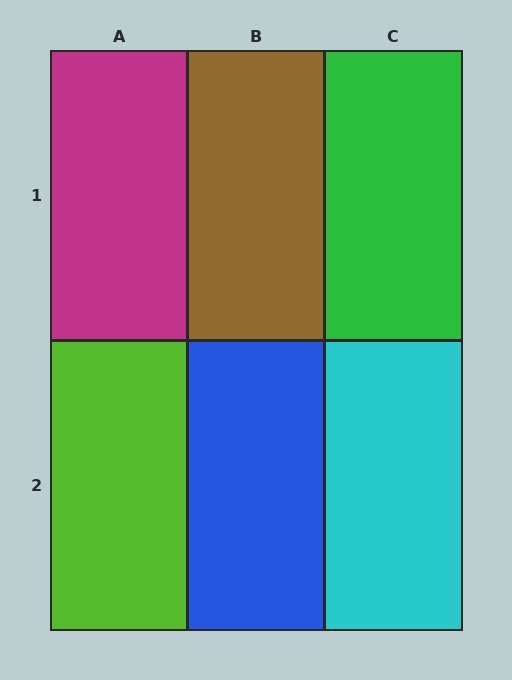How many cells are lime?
1 cell is lime.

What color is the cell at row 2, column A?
Lime.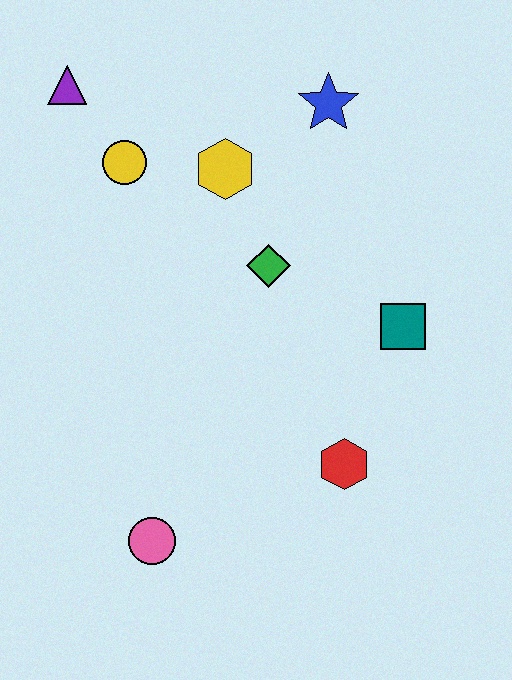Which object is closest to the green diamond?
The yellow hexagon is closest to the green diamond.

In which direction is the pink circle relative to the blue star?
The pink circle is below the blue star.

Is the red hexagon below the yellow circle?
Yes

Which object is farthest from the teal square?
The purple triangle is farthest from the teal square.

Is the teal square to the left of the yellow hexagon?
No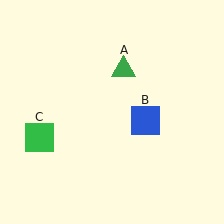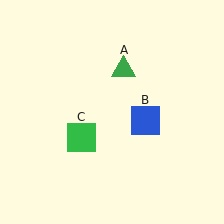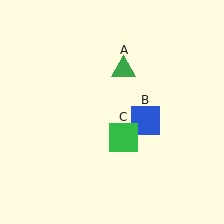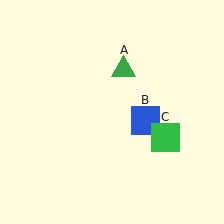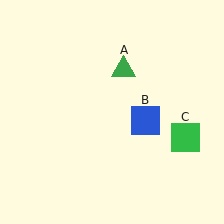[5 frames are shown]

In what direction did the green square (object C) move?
The green square (object C) moved right.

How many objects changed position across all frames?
1 object changed position: green square (object C).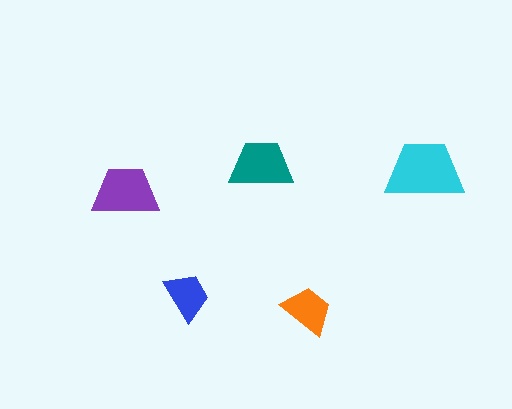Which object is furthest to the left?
The purple trapezoid is leftmost.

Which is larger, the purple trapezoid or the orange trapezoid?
The purple one.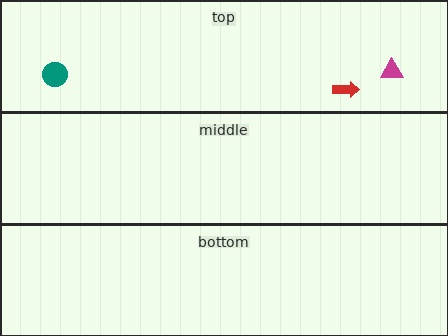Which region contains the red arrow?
The top region.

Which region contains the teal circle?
The top region.